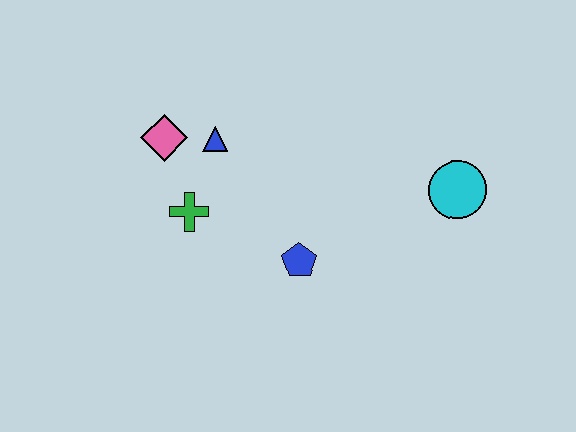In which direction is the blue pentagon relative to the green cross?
The blue pentagon is to the right of the green cross.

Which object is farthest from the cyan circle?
The pink diamond is farthest from the cyan circle.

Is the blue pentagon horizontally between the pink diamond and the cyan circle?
Yes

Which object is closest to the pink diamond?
The blue triangle is closest to the pink diamond.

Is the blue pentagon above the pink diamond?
No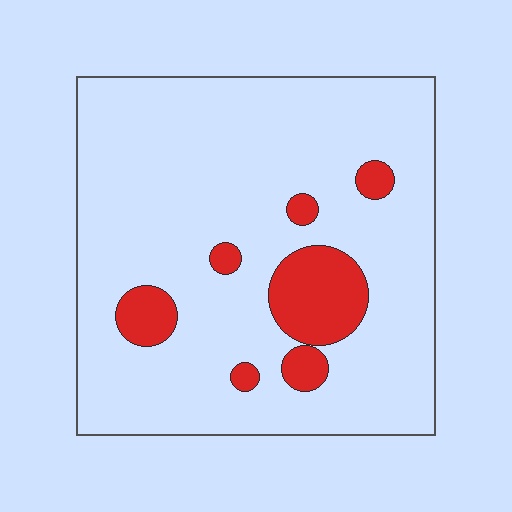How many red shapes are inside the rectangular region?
7.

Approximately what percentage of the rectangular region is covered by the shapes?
Approximately 15%.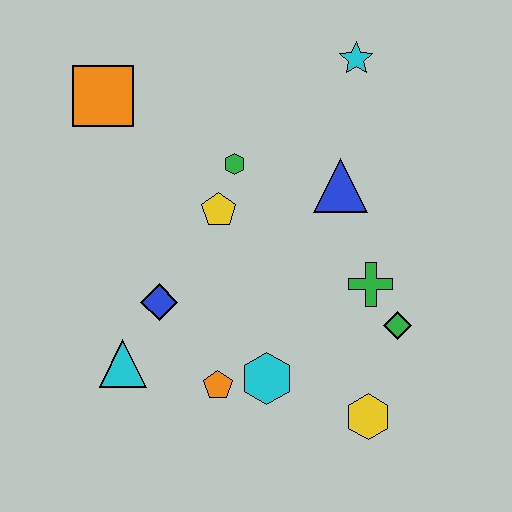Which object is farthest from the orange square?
The yellow hexagon is farthest from the orange square.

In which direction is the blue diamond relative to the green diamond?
The blue diamond is to the left of the green diamond.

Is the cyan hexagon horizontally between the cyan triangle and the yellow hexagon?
Yes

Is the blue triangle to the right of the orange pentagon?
Yes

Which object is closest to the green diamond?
The green cross is closest to the green diamond.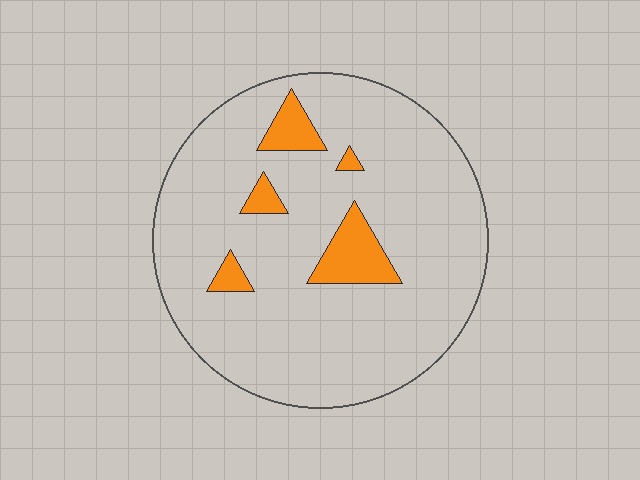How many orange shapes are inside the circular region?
5.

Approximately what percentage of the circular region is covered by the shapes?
Approximately 10%.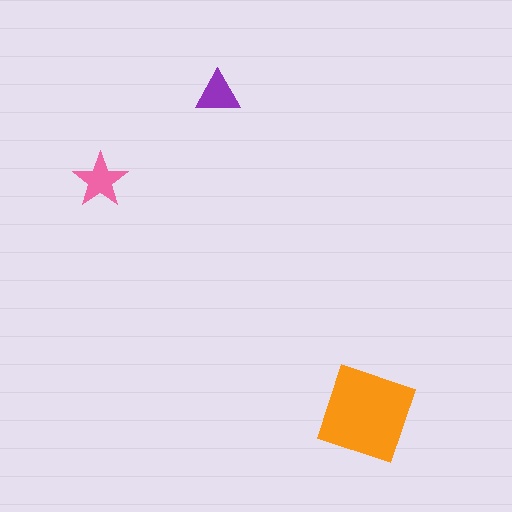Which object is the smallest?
The purple triangle.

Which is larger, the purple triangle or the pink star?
The pink star.